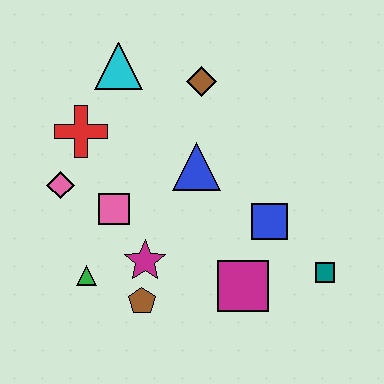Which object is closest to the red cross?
The pink diamond is closest to the red cross.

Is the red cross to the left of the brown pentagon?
Yes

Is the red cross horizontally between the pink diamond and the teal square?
Yes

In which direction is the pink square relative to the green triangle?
The pink square is above the green triangle.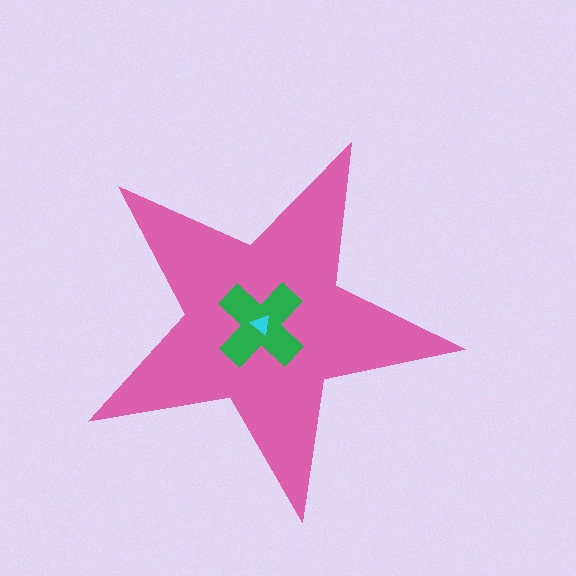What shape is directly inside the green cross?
The cyan triangle.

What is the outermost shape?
The pink star.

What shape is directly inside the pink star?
The green cross.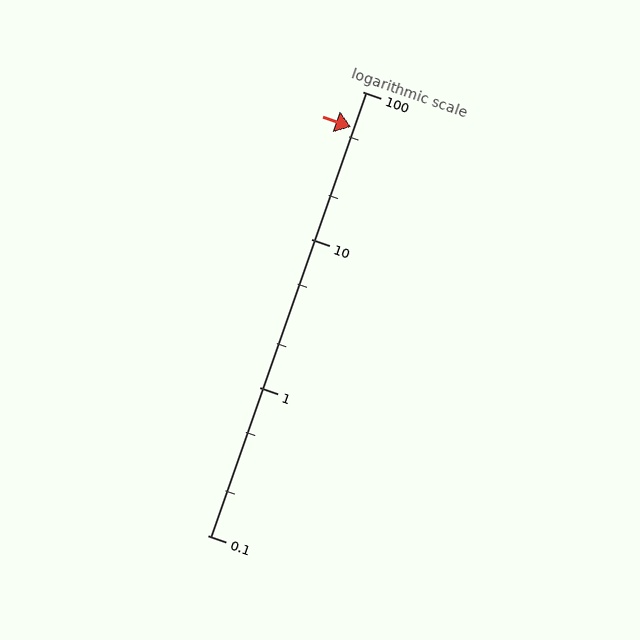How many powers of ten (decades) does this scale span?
The scale spans 3 decades, from 0.1 to 100.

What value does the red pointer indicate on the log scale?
The pointer indicates approximately 58.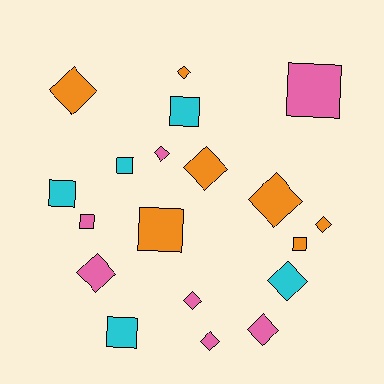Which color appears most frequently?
Pink, with 7 objects.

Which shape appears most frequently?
Diamond, with 11 objects.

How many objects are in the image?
There are 19 objects.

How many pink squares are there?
There are 2 pink squares.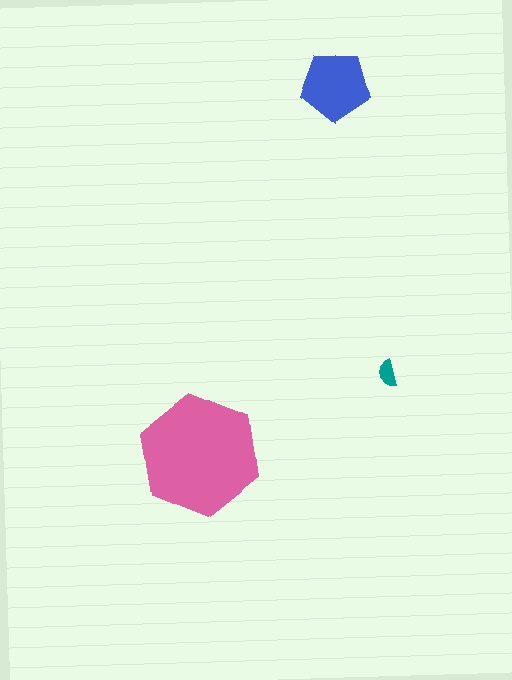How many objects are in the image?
There are 3 objects in the image.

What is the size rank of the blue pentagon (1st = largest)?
2nd.